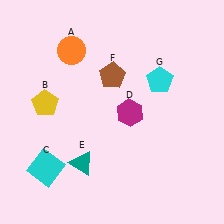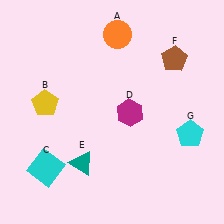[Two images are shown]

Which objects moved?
The objects that moved are: the orange circle (A), the brown pentagon (F), the cyan pentagon (G).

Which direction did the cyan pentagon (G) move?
The cyan pentagon (G) moved down.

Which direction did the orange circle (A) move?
The orange circle (A) moved right.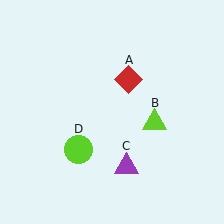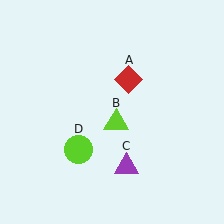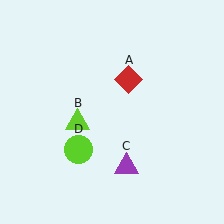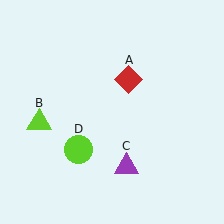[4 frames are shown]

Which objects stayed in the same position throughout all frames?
Red diamond (object A) and purple triangle (object C) and lime circle (object D) remained stationary.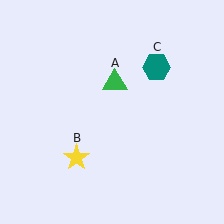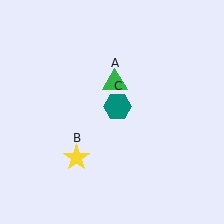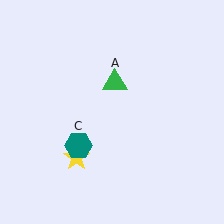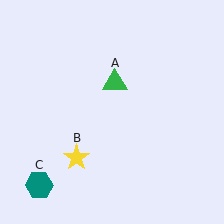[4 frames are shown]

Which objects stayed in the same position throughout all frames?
Green triangle (object A) and yellow star (object B) remained stationary.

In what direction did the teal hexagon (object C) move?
The teal hexagon (object C) moved down and to the left.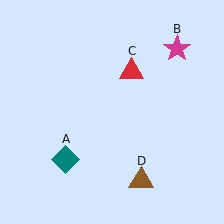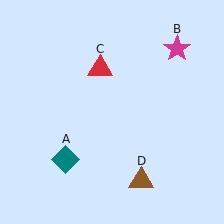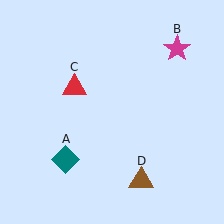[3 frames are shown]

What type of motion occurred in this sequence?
The red triangle (object C) rotated counterclockwise around the center of the scene.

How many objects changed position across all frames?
1 object changed position: red triangle (object C).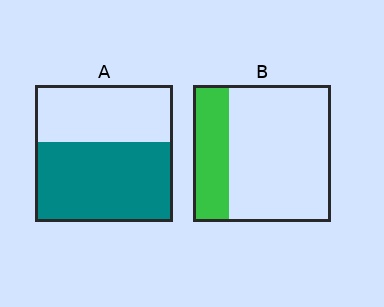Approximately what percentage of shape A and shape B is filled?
A is approximately 60% and B is approximately 25%.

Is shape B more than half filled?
No.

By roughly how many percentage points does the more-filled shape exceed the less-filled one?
By roughly 30 percentage points (A over B).